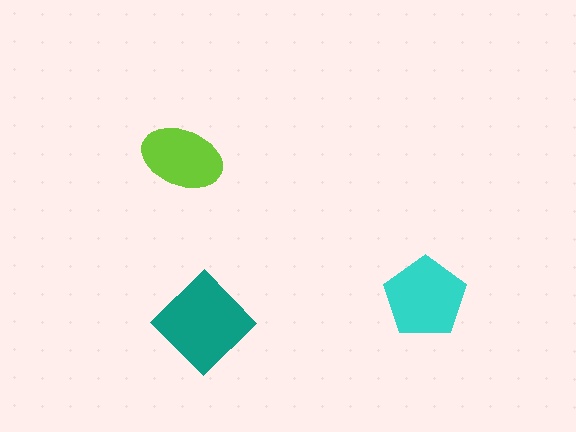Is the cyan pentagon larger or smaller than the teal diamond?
Smaller.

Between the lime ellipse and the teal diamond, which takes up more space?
The teal diamond.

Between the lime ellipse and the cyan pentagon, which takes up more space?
The cyan pentagon.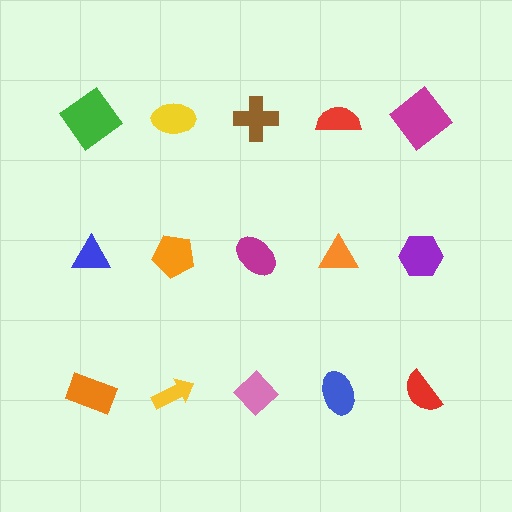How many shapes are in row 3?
5 shapes.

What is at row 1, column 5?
A magenta diamond.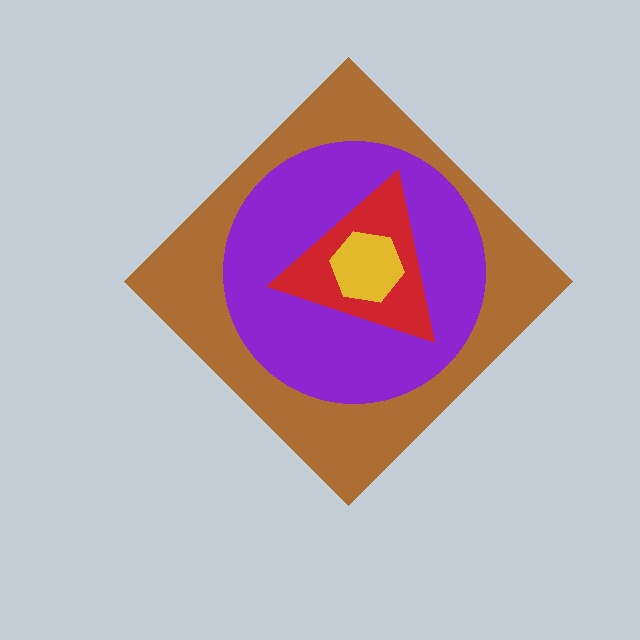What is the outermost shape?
The brown diamond.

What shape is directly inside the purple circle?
The red triangle.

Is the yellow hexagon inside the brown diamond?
Yes.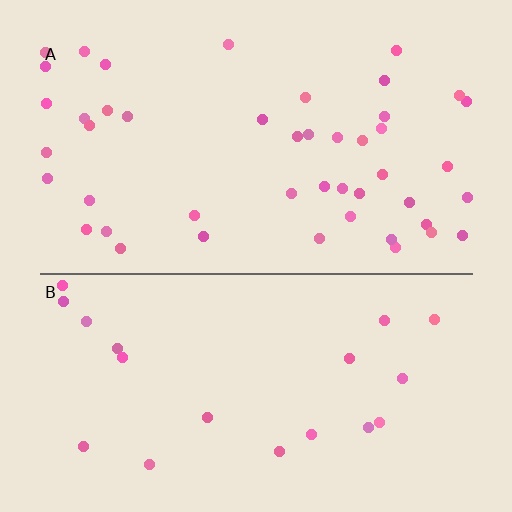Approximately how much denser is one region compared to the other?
Approximately 2.4× — region A over region B.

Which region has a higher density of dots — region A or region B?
A (the top).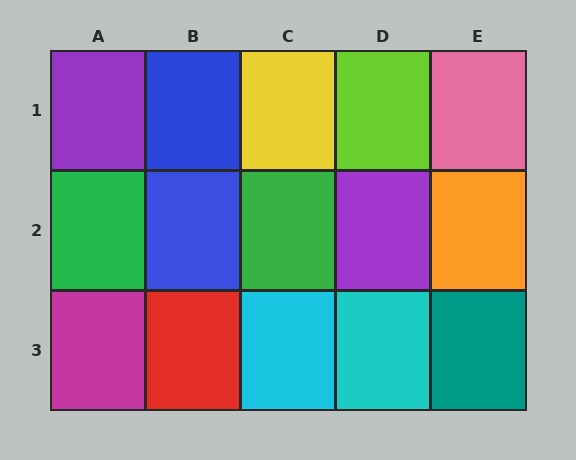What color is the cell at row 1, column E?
Pink.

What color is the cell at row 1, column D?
Lime.